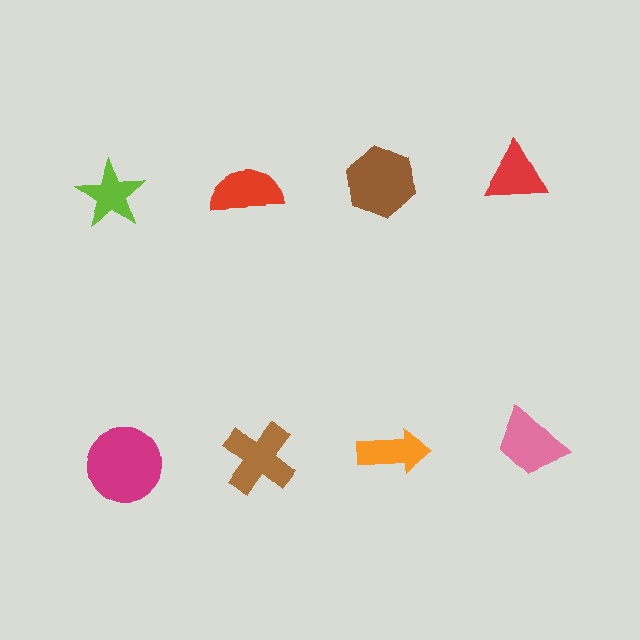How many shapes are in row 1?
4 shapes.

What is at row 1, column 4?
A red triangle.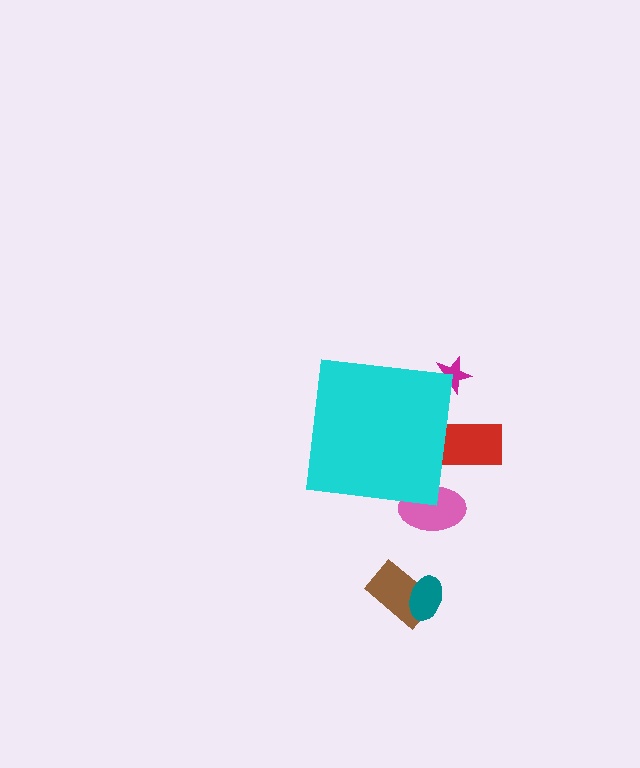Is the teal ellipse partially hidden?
No, the teal ellipse is fully visible.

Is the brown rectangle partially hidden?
No, the brown rectangle is fully visible.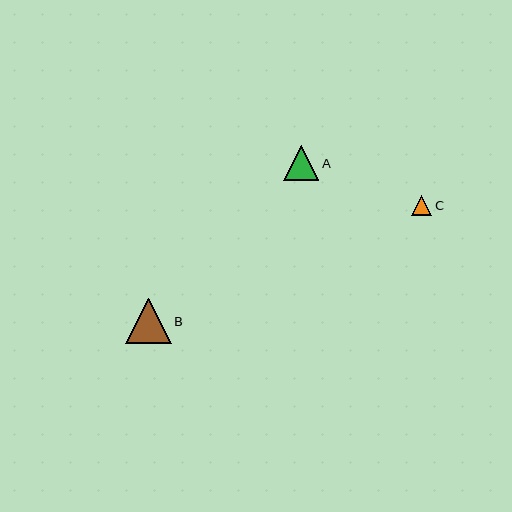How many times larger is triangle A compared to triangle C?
Triangle A is approximately 1.8 times the size of triangle C.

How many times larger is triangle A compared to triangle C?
Triangle A is approximately 1.8 times the size of triangle C.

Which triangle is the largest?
Triangle B is the largest with a size of approximately 45 pixels.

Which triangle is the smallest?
Triangle C is the smallest with a size of approximately 20 pixels.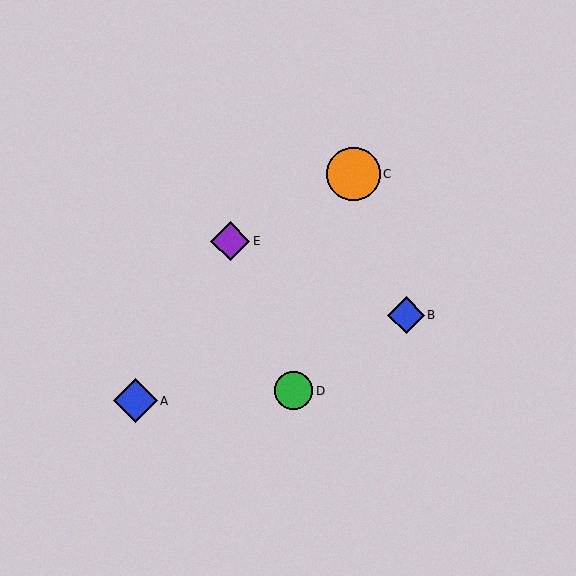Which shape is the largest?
The orange circle (labeled C) is the largest.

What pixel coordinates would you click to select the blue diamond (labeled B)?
Click at (406, 315) to select the blue diamond B.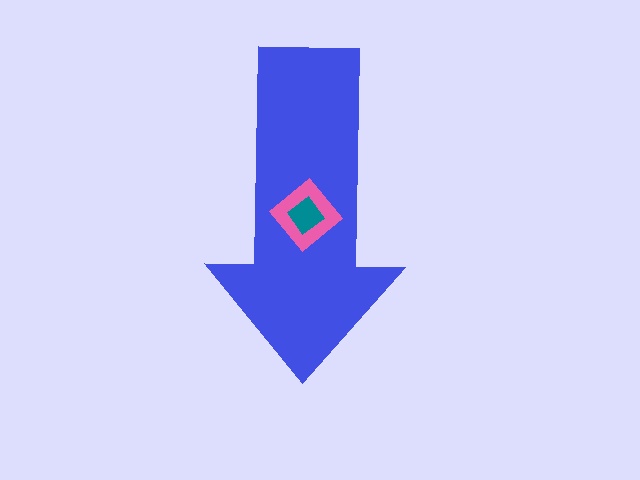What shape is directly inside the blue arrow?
The pink diamond.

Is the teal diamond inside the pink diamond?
Yes.